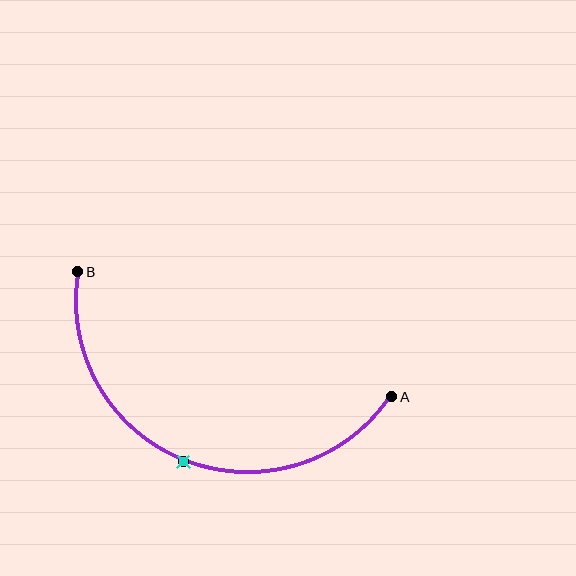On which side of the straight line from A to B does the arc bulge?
The arc bulges below the straight line connecting A and B.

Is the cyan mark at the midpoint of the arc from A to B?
Yes. The cyan mark lies on the arc at equal arc-length from both A and B — it is the arc midpoint.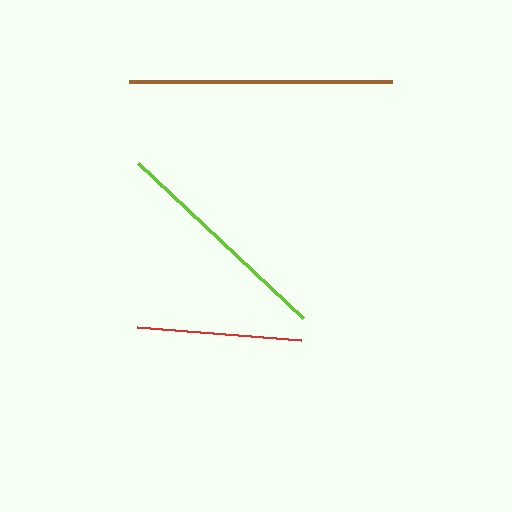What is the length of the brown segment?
The brown segment is approximately 263 pixels long.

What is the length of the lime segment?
The lime segment is approximately 226 pixels long.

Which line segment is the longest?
The brown line is the longest at approximately 263 pixels.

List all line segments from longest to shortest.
From longest to shortest: brown, lime, red.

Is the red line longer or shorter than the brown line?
The brown line is longer than the red line.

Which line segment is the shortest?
The red line is the shortest at approximately 164 pixels.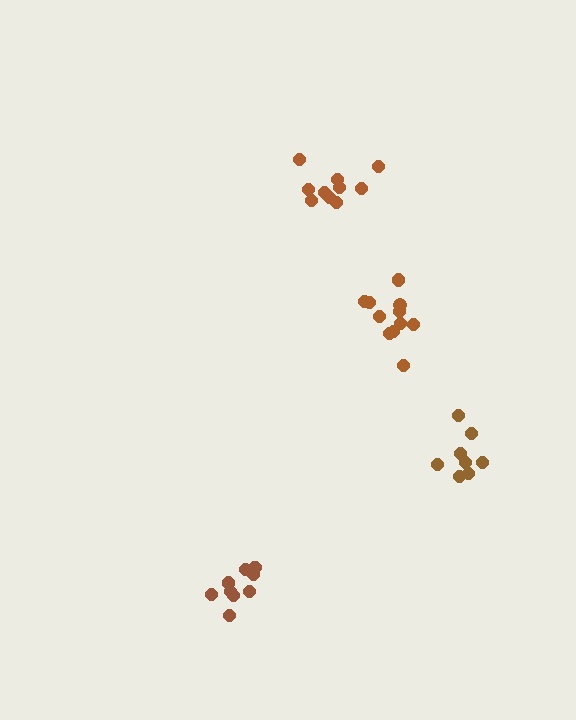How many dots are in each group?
Group 1: 8 dots, Group 2: 10 dots, Group 3: 9 dots, Group 4: 11 dots (38 total).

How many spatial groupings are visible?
There are 4 spatial groupings.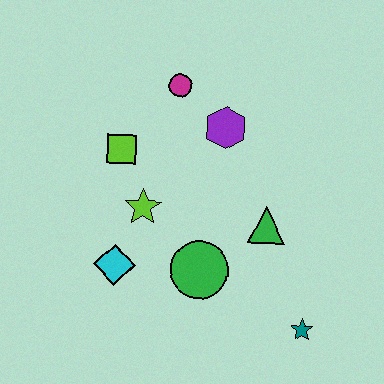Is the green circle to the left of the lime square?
No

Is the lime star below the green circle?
No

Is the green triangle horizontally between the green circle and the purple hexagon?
No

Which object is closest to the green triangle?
The green circle is closest to the green triangle.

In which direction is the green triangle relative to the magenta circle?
The green triangle is below the magenta circle.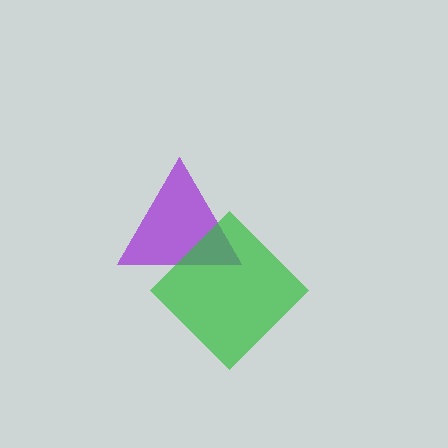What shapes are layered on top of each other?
The layered shapes are: a purple triangle, a green diamond.